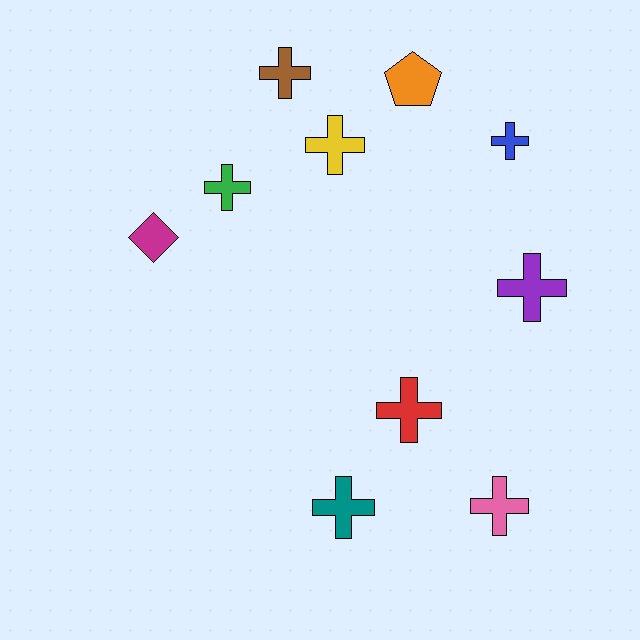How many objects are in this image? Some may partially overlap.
There are 10 objects.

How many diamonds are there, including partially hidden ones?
There is 1 diamond.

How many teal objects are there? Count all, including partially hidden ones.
There is 1 teal object.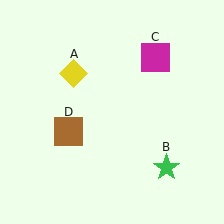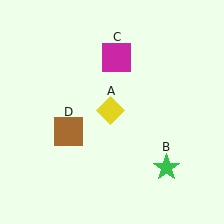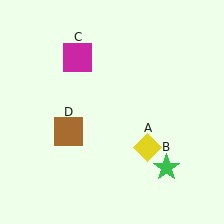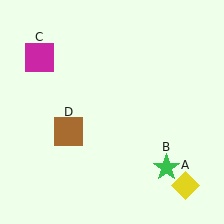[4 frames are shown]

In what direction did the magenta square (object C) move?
The magenta square (object C) moved left.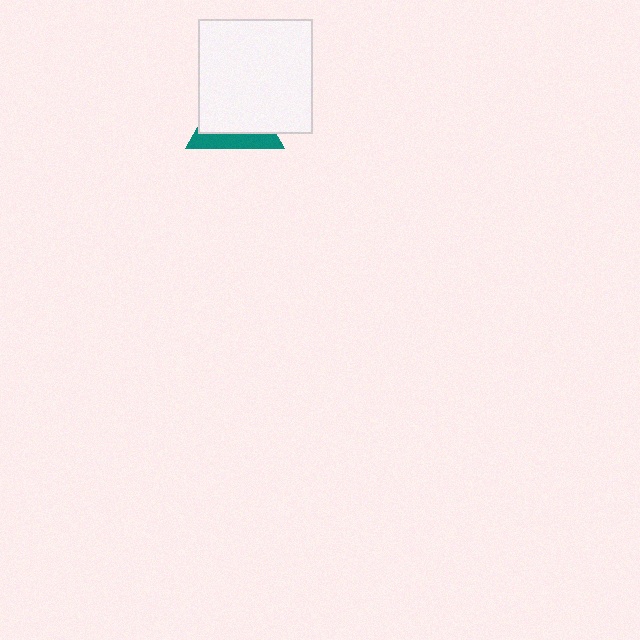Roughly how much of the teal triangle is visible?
A small part of it is visible (roughly 33%).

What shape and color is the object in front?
The object in front is a white square.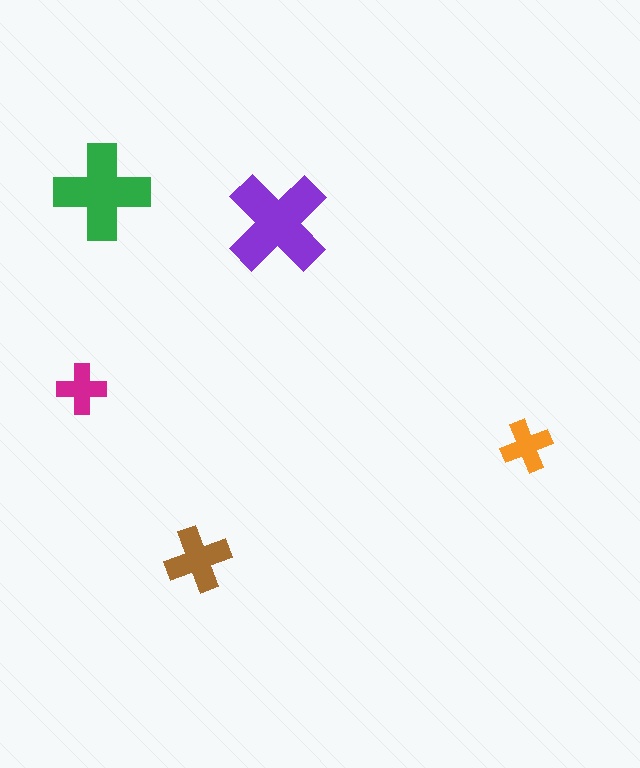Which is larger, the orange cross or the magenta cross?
The orange one.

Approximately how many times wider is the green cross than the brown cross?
About 1.5 times wider.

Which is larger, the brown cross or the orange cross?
The brown one.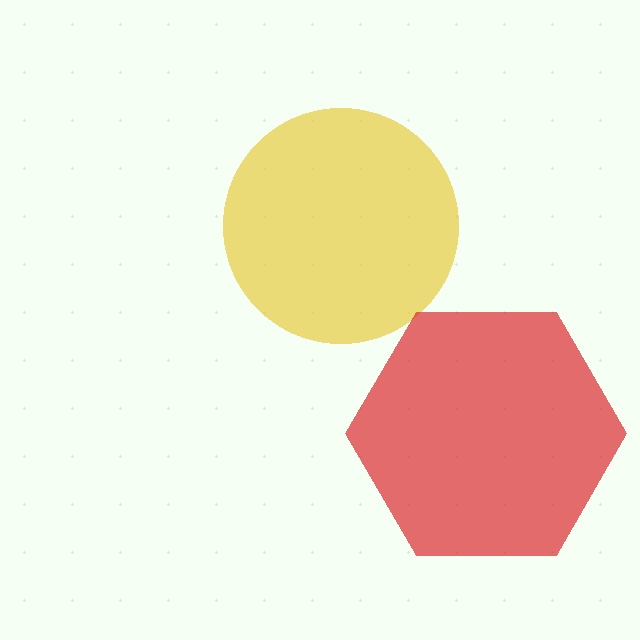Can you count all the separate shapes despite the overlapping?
Yes, there are 2 separate shapes.